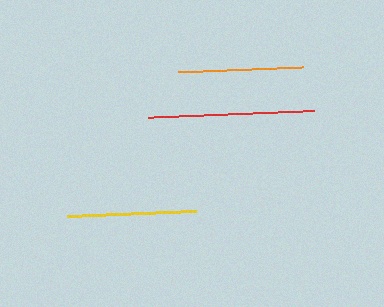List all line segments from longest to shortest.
From longest to shortest: red, yellow, orange.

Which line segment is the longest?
The red line is the longest at approximately 166 pixels.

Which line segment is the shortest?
The orange line is the shortest at approximately 125 pixels.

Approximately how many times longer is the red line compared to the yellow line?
The red line is approximately 1.3 times the length of the yellow line.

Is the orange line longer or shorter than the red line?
The red line is longer than the orange line.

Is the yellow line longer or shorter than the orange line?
The yellow line is longer than the orange line.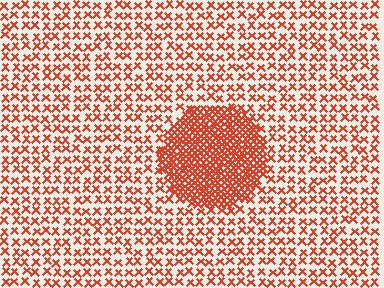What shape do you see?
I see a circle.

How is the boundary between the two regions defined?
The boundary is defined by a change in element density (approximately 3.0x ratio). All elements are the same color, size, and shape.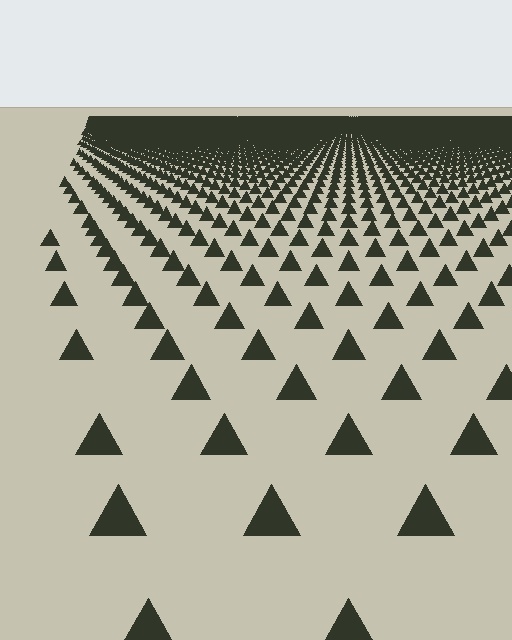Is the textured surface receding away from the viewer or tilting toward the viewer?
The surface is receding away from the viewer. Texture elements get smaller and denser toward the top.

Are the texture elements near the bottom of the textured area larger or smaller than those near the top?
Larger. Near the bottom, elements are closer to the viewer and appear at a bigger on-screen size.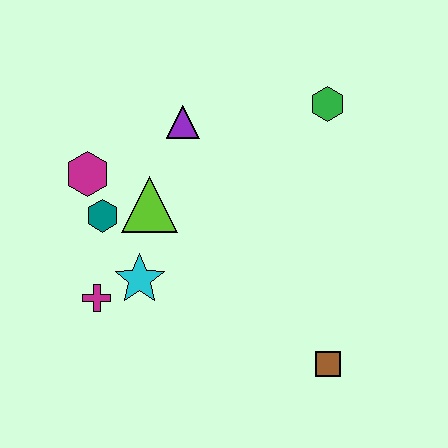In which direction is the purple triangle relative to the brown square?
The purple triangle is above the brown square.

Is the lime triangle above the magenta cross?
Yes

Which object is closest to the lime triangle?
The teal hexagon is closest to the lime triangle.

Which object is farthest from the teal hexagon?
The brown square is farthest from the teal hexagon.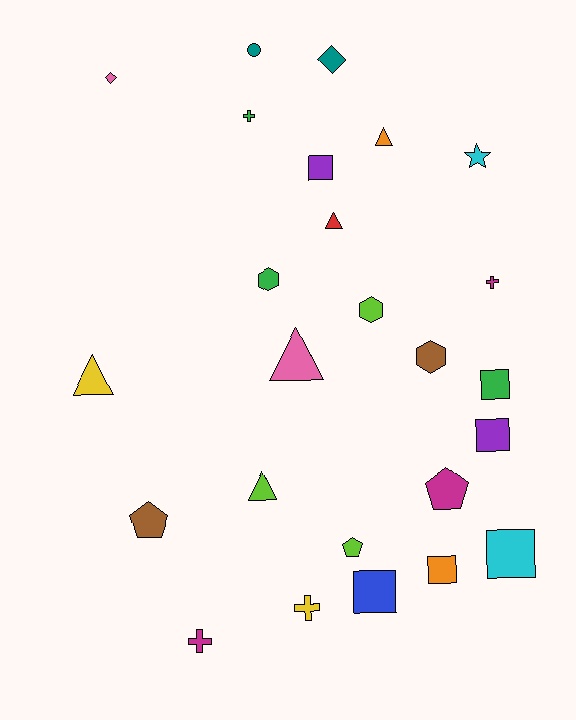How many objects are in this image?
There are 25 objects.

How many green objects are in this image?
There are 3 green objects.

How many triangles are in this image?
There are 5 triangles.